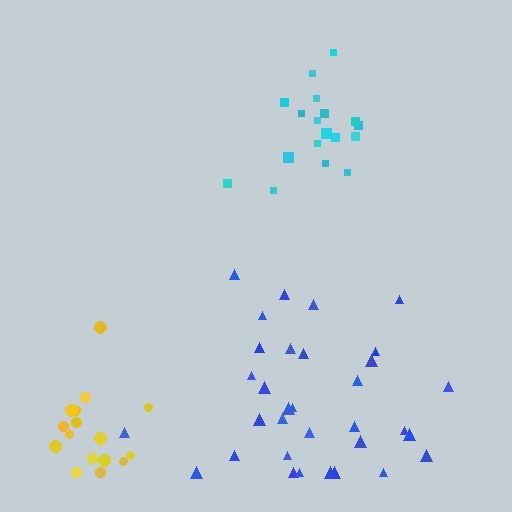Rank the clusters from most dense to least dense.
cyan, yellow, blue.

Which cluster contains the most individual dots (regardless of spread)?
Blue (35).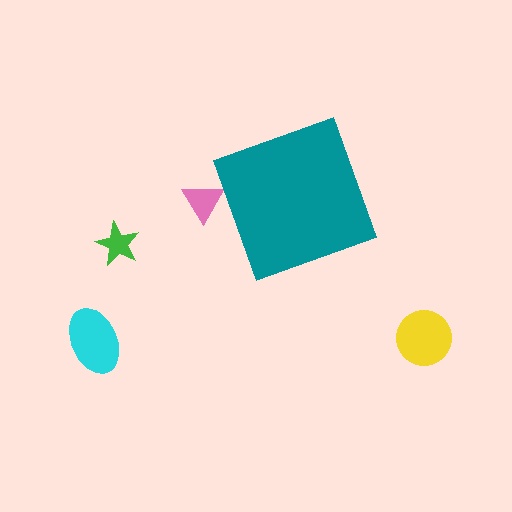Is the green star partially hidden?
No, the green star is fully visible.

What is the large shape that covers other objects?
A teal diamond.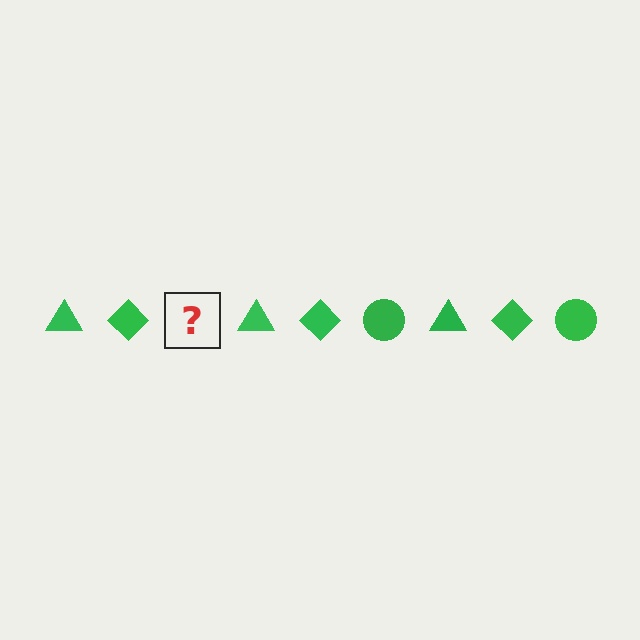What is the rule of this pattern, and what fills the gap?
The rule is that the pattern cycles through triangle, diamond, circle shapes in green. The gap should be filled with a green circle.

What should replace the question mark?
The question mark should be replaced with a green circle.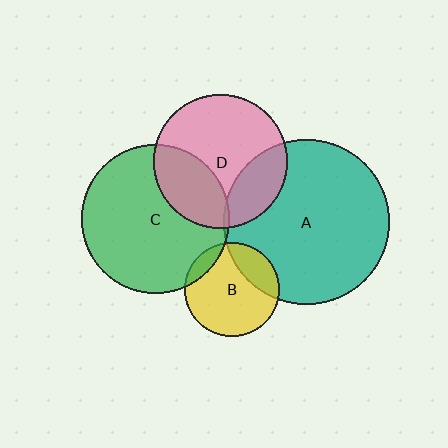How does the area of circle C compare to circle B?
Approximately 2.5 times.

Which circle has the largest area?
Circle A (teal).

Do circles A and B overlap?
Yes.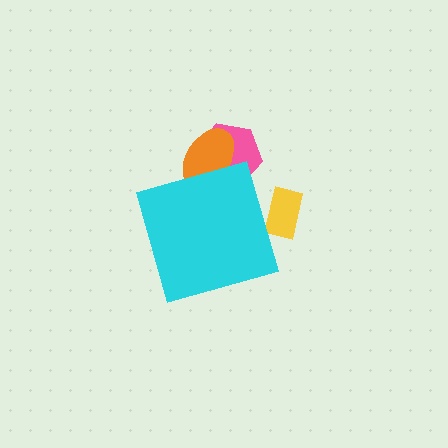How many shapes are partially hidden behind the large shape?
3 shapes are partially hidden.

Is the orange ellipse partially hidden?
Yes, the orange ellipse is partially hidden behind the cyan diamond.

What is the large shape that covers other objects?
A cyan diamond.